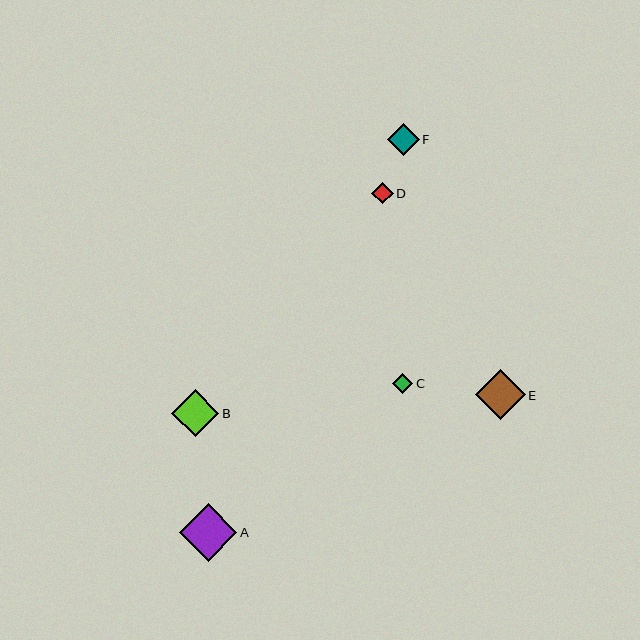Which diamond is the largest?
Diamond A is the largest with a size of approximately 58 pixels.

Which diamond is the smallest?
Diamond C is the smallest with a size of approximately 20 pixels.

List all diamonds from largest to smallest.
From largest to smallest: A, E, B, F, D, C.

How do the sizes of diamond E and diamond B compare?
Diamond E and diamond B are approximately the same size.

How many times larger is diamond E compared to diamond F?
Diamond E is approximately 1.6 times the size of diamond F.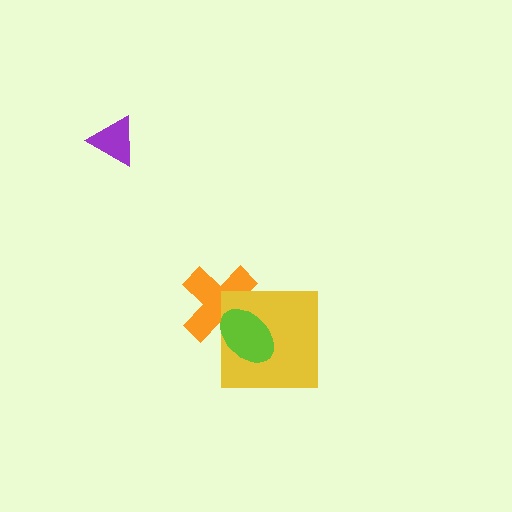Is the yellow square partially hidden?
Yes, it is partially covered by another shape.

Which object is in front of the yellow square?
The lime ellipse is in front of the yellow square.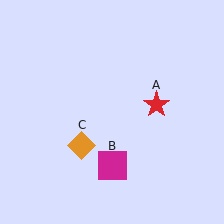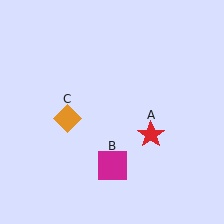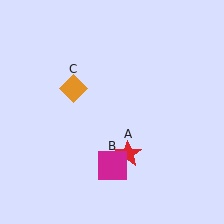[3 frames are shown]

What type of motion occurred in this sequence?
The red star (object A), orange diamond (object C) rotated clockwise around the center of the scene.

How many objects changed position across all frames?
2 objects changed position: red star (object A), orange diamond (object C).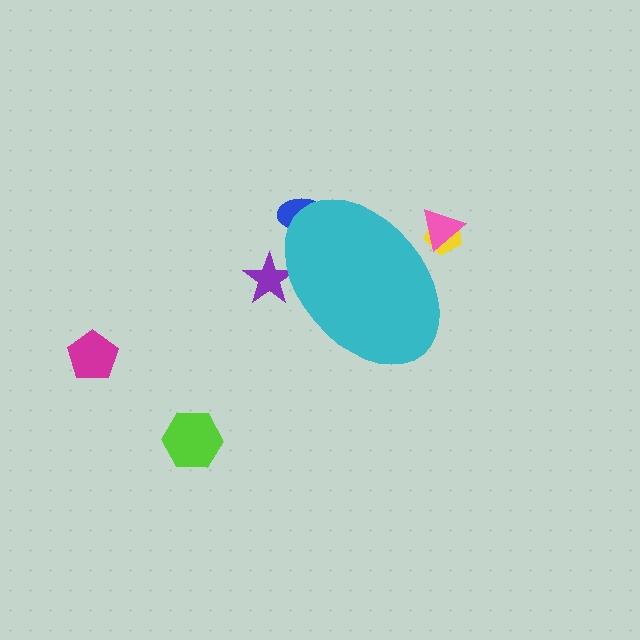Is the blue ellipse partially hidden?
Yes, the blue ellipse is partially hidden behind the cyan ellipse.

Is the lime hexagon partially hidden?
No, the lime hexagon is fully visible.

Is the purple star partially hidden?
Yes, the purple star is partially hidden behind the cyan ellipse.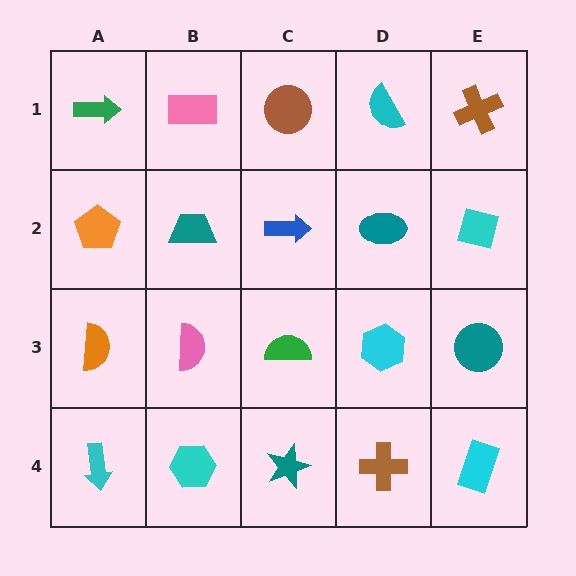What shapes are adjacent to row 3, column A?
An orange pentagon (row 2, column A), a cyan arrow (row 4, column A), a pink semicircle (row 3, column B).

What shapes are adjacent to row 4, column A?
An orange semicircle (row 3, column A), a cyan hexagon (row 4, column B).